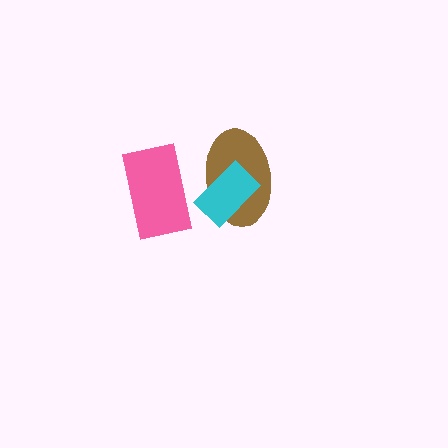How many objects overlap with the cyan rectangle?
1 object overlaps with the cyan rectangle.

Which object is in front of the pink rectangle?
The brown ellipse is in front of the pink rectangle.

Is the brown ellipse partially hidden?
Yes, it is partially covered by another shape.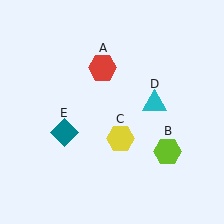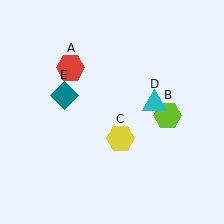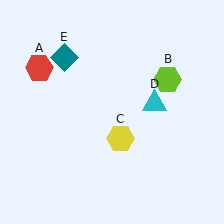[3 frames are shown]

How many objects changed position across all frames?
3 objects changed position: red hexagon (object A), lime hexagon (object B), teal diamond (object E).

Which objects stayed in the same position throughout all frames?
Yellow hexagon (object C) and cyan triangle (object D) remained stationary.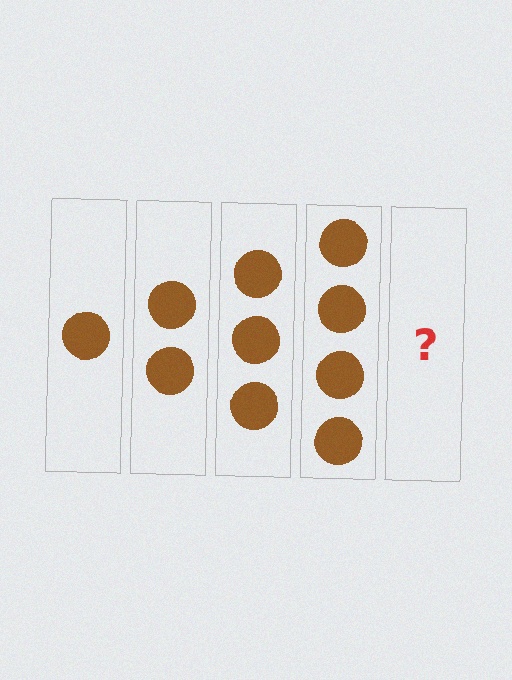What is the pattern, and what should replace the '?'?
The pattern is that each step adds one more circle. The '?' should be 5 circles.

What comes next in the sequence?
The next element should be 5 circles.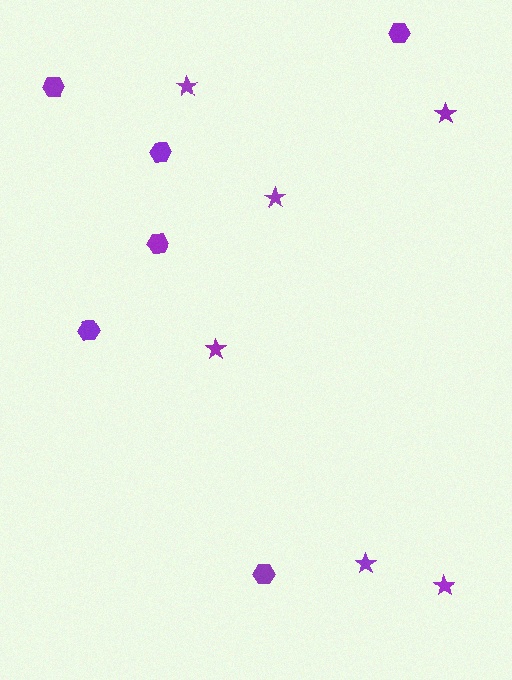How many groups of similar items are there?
There are 2 groups: one group of stars (6) and one group of hexagons (6).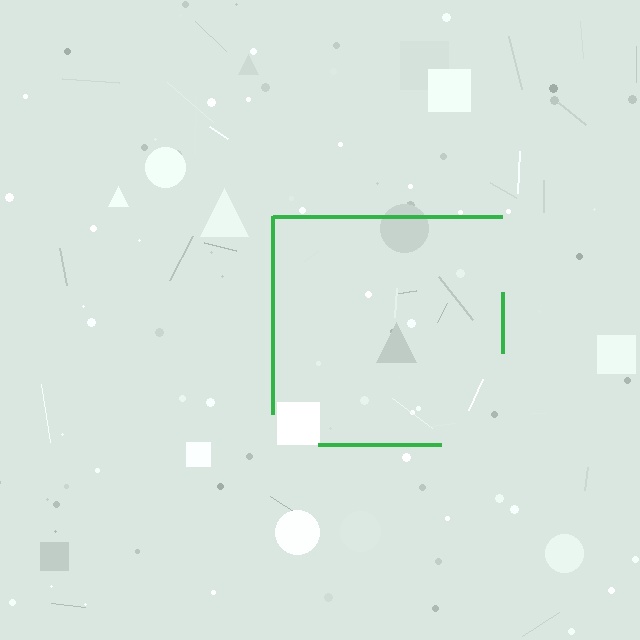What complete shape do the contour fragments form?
The contour fragments form a square.